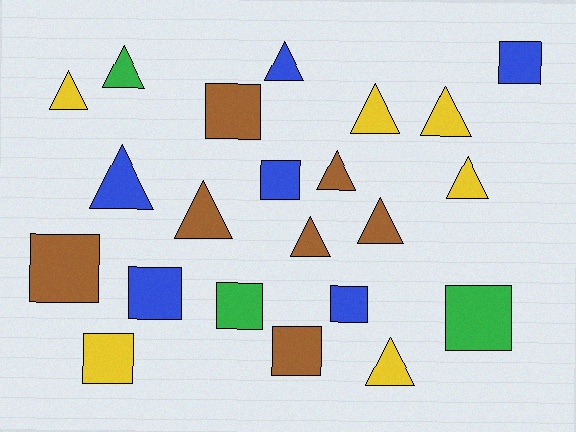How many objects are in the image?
There are 22 objects.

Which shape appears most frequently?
Triangle, with 12 objects.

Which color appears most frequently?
Brown, with 7 objects.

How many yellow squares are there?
There is 1 yellow square.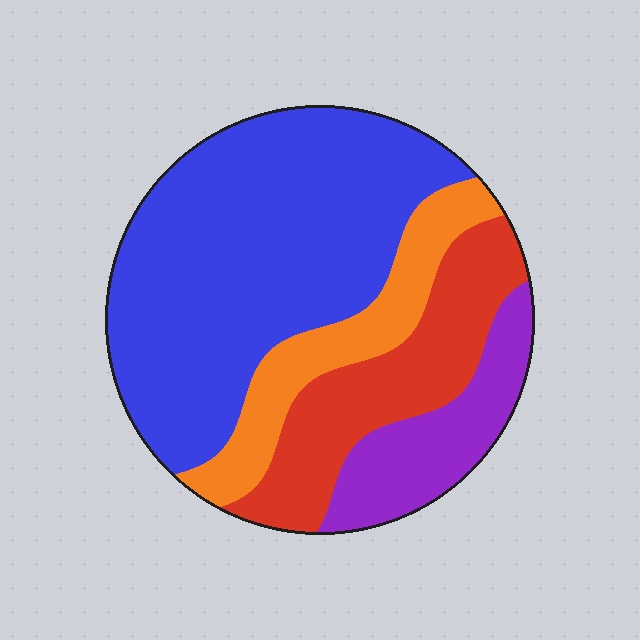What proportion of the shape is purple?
Purple covers 14% of the shape.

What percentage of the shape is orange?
Orange covers around 15% of the shape.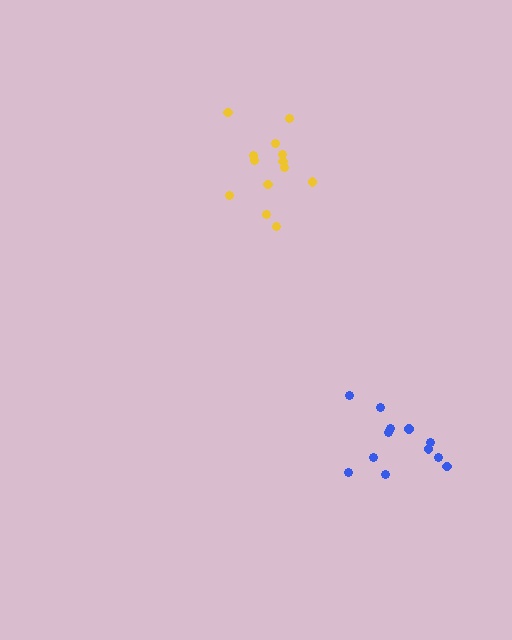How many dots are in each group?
Group 1: 13 dots, Group 2: 12 dots (25 total).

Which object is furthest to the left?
The yellow cluster is leftmost.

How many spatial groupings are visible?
There are 2 spatial groupings.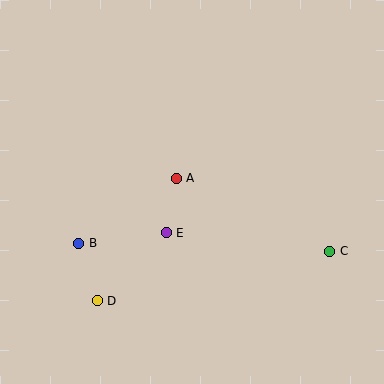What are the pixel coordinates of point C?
Point C is at (330, 251).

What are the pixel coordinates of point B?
Point B is at (79, 243).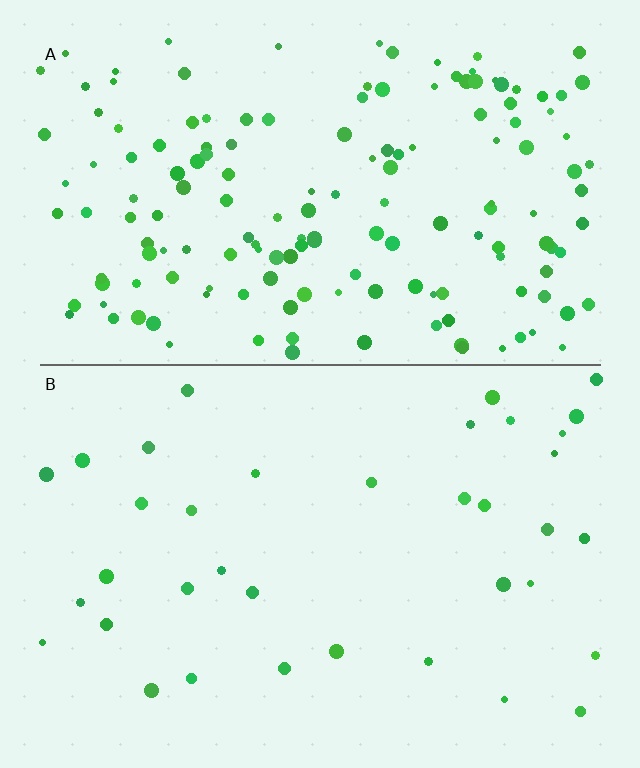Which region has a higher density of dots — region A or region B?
A (the top).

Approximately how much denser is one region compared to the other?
Approximately 4.4× — region A over region B.